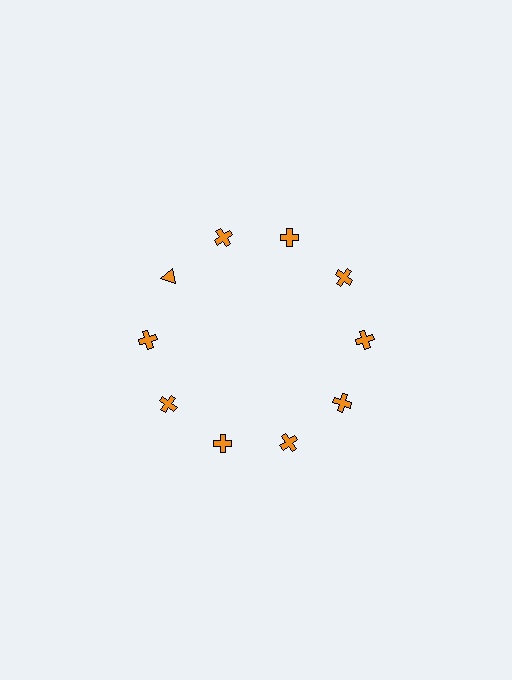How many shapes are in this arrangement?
There are 10 shapes arranged in a ring pattern.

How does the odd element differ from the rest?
It has a different shape: triangle instead of cross.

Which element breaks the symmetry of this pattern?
The orange triangle at roughly the 10 o'clock position breaks the symmetry. All other shapes are orange crosses.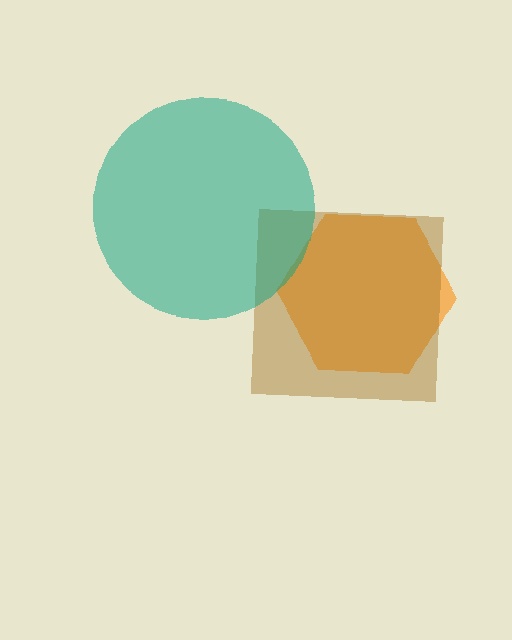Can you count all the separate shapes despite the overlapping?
Yes, there are 3 separate shapes.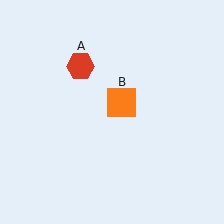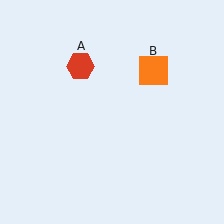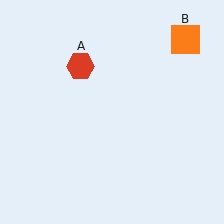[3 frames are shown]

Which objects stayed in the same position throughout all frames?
Red hexagon (object A) remained stationary.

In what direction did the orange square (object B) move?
The orange square (object B) moved up and to the right.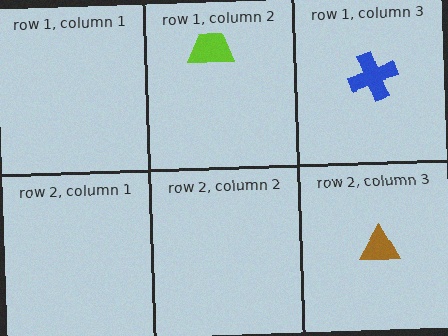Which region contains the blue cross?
The row 1, column 3 region.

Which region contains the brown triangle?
The row 2, column 3 region.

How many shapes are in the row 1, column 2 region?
1.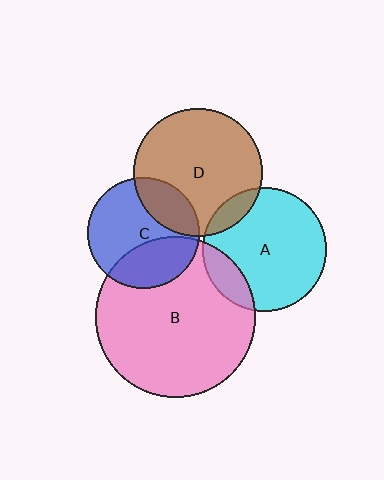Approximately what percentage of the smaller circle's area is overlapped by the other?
Approximately 15%.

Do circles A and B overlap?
Yes.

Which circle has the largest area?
Circle B (pink).